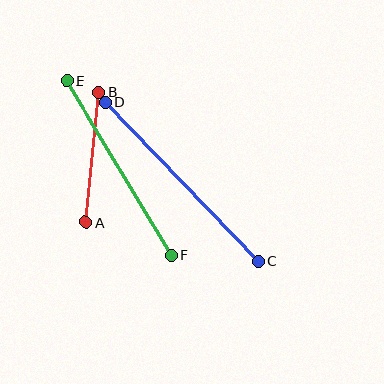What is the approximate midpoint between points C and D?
The midpoint is at approximately (182, 182) pixels.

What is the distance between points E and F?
The distance is approximately 203 pixels.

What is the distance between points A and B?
The distance is approximately 132 pixels.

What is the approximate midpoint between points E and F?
The midpoint is at approximately (119, 168) pixels.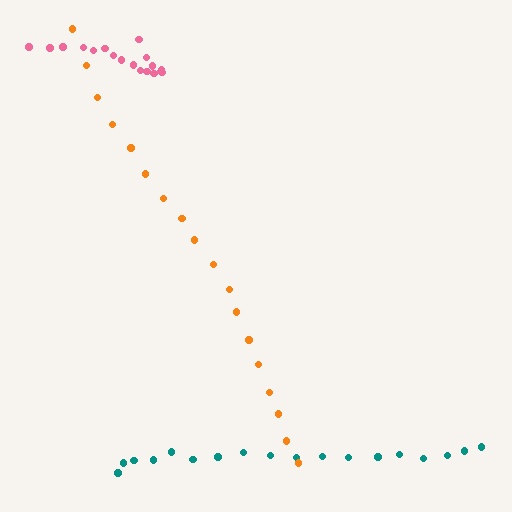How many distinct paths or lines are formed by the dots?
There are 3 distinct paths.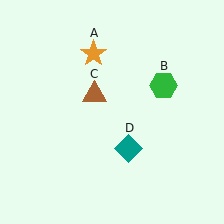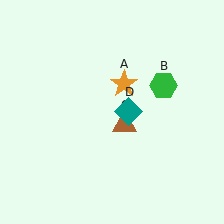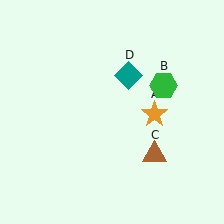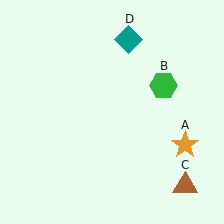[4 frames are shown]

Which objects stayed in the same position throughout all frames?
Green hexagon (object B) remained stationary.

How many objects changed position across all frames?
3 objects changed position: orange star (object A), brown triangle (object C), teal diamond (object D).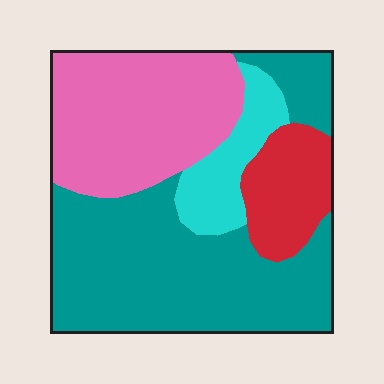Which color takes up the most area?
Teal, at roughly 45%.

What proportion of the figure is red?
Red takes up about one eighth (1/8) of the figure.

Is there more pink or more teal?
Teal.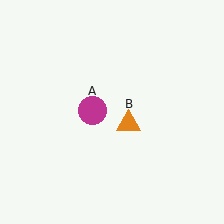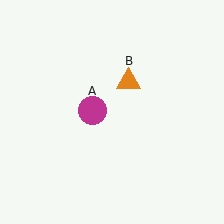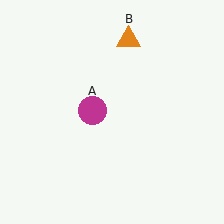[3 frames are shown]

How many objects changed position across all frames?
1 object changed position: orange triangle (object B).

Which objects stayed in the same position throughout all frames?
Magenta circle (object A) remained stationary.